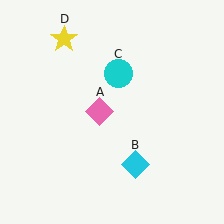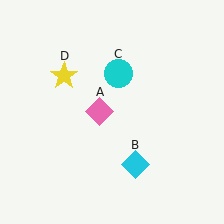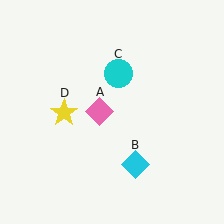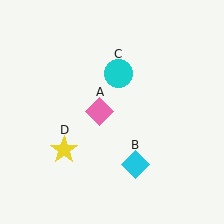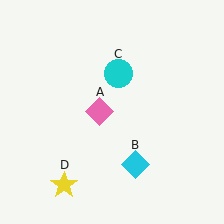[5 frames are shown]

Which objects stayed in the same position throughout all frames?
Pink diamond (object A) and cyan diamond (object B) and cyan circle (object C) remained stationary.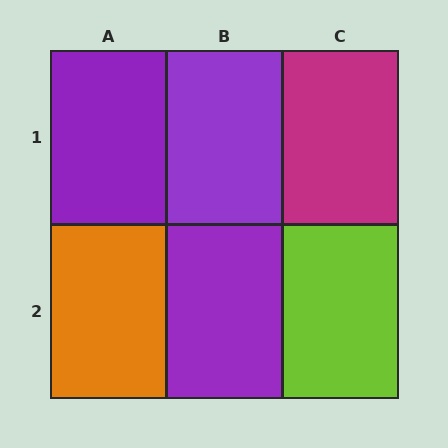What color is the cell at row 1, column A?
Purple.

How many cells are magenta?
1 cell is magenta.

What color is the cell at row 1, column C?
Magenta.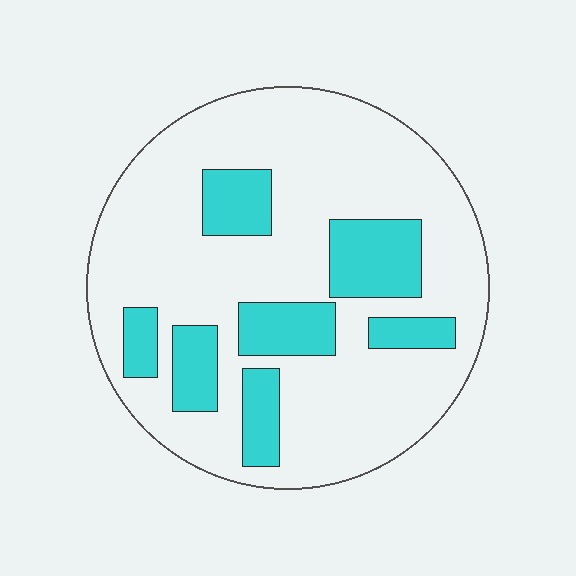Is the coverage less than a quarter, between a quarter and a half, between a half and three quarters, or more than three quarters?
Less than a quarter.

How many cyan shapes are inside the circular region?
7.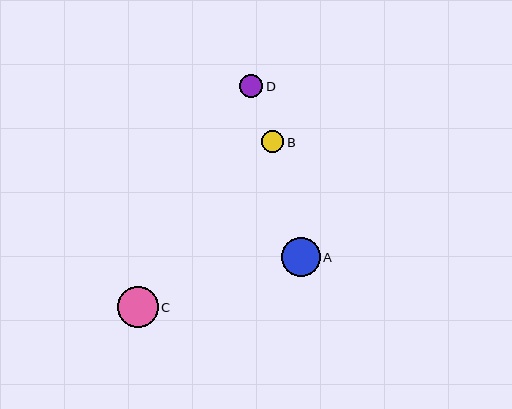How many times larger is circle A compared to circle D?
Circle A is approximately 1.7 times the size of circle D.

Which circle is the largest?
Circle C is the largest with a size of approximately 40 pixels.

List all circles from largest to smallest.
From largest to smallest: C, A, D, B.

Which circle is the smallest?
Circle B is the smallest with a size of approximately 23 pixels.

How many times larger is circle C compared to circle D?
Circle C is approximately 1.7 times the size of circle D.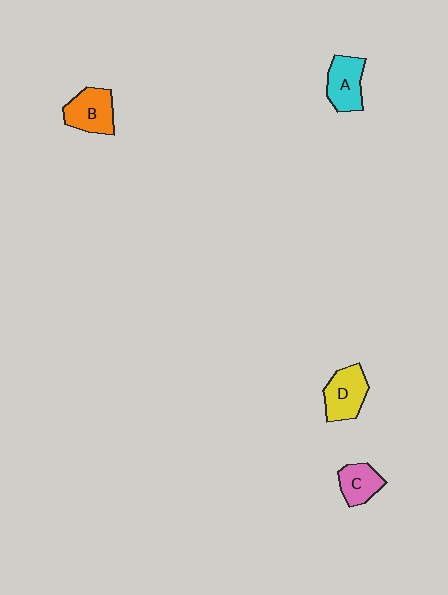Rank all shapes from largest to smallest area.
From largest to smallest: B (orange), D (yellow), A (cyan), C (pink).